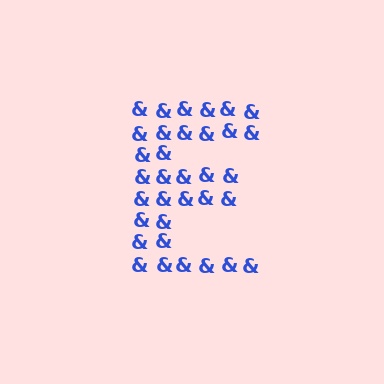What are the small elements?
The small elements are ampersands.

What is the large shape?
The large shape is the letter E.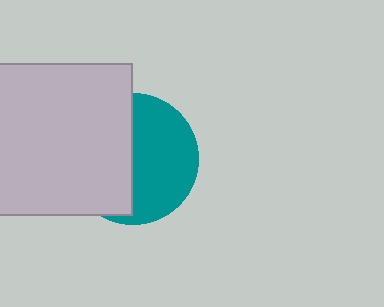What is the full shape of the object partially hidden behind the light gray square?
The partially hidden object is a teal circle.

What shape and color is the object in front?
The object in front is a light gray square.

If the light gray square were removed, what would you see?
You would see the complete teal circle.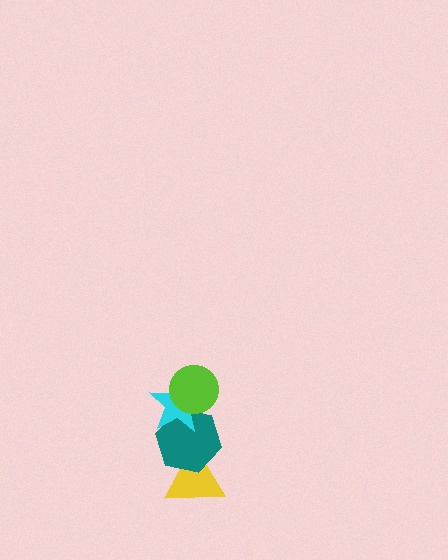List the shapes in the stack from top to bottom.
From top to bottom: the lime circle, the cyan star, the teal hexagon, the yellow triangle.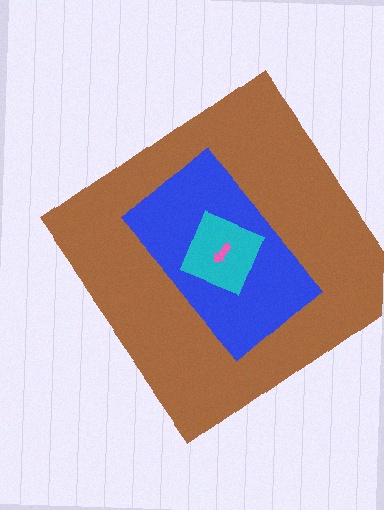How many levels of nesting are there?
4.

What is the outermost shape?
The brown diamond.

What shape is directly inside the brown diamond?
The blue rectangle.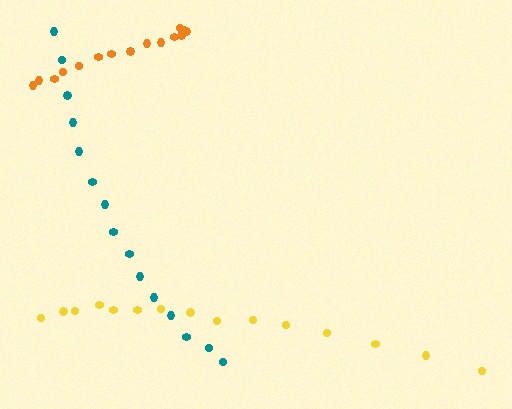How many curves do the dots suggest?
There are 3 distinct paths.